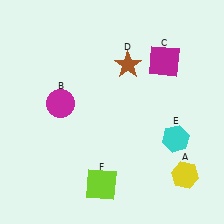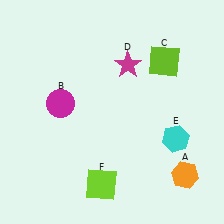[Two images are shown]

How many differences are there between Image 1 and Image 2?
There are 3 differences between the two images.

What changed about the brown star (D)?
In Image 1, D is brown. In Image 2, it changed to magenta.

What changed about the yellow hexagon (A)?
In Image 1, A is yellow. In Image 2, it changed to orange.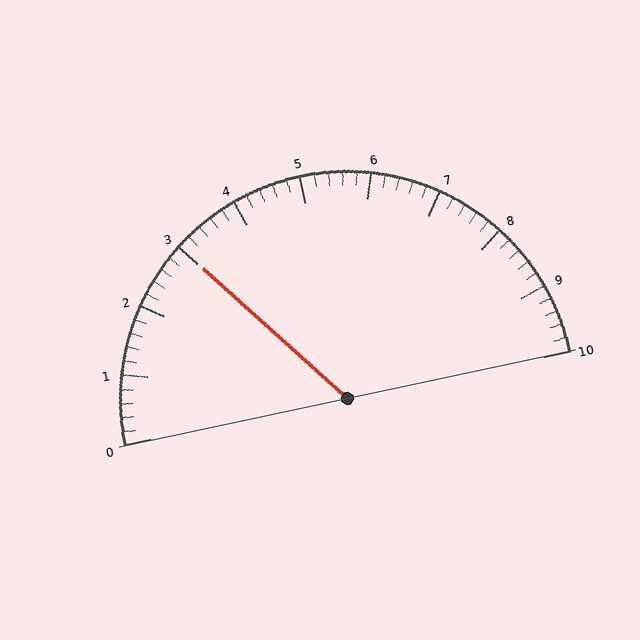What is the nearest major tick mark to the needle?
The nearest major tick mark is 3.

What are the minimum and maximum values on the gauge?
The gauge ranges from 0 to 10.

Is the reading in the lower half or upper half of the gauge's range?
The reading is in the lower half of the range (0 to 10).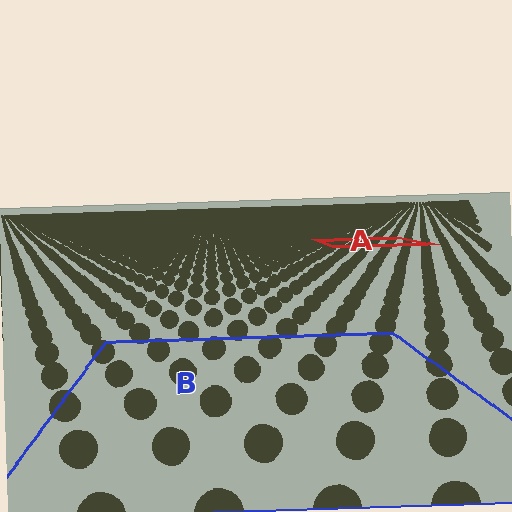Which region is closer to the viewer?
Region B is closer. The texture elements there are larger and more spread out.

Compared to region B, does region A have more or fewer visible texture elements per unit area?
Region A has more texture elements per unit area — they are packed more densely because it is farther away.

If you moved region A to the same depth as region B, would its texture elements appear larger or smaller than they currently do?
They would appear larger. At a closer depth, the same texture elements are projected at a bigger on-screen size.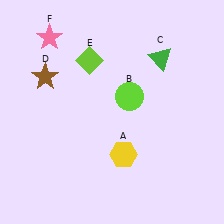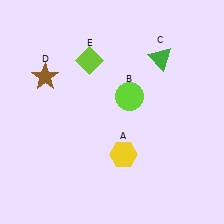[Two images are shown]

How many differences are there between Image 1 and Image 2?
There is 1 difference between the two images.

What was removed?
The pink star (F) was removed in Image 2.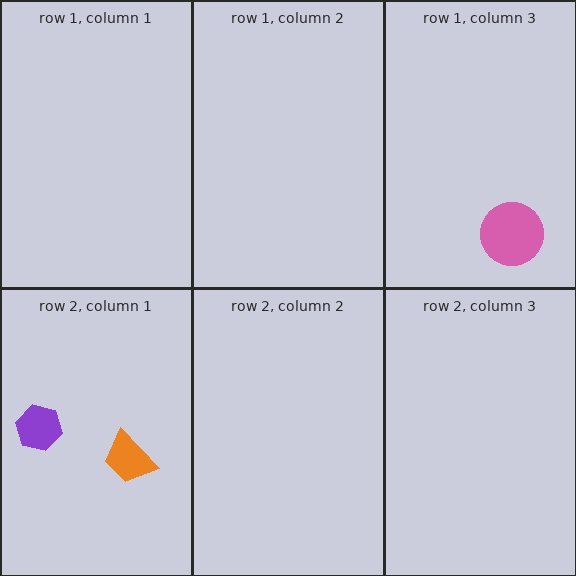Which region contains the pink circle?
The row 1, column 3 region.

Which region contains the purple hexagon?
The row 2, column 1 region.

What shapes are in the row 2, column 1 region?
The purple hexagon, the orange trapezoid.